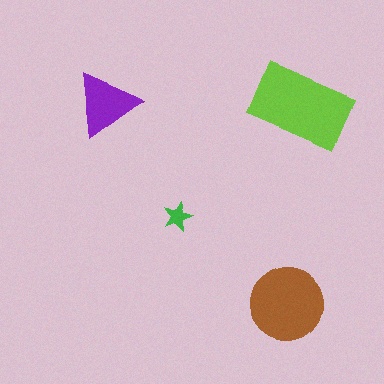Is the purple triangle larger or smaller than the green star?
Larger.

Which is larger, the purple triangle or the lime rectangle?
The lime rectangle.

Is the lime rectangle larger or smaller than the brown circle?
Larger.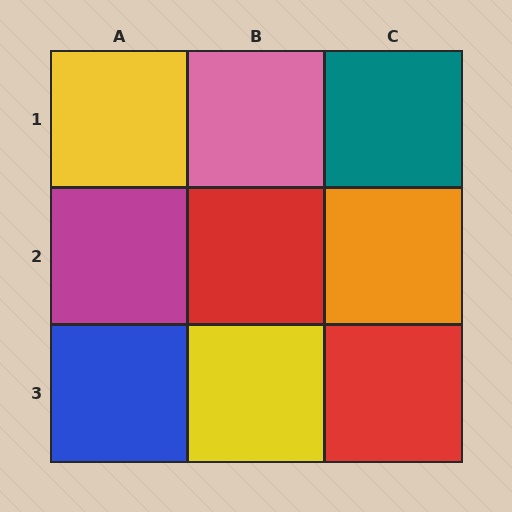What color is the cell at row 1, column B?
Pink.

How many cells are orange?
1 cell is orange.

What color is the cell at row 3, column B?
Yellow.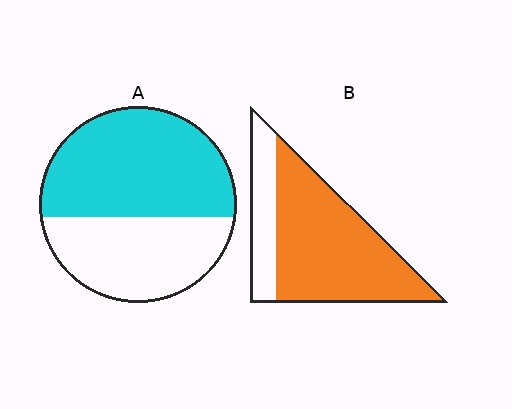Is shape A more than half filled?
Yes.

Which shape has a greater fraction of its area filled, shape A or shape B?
Shape B.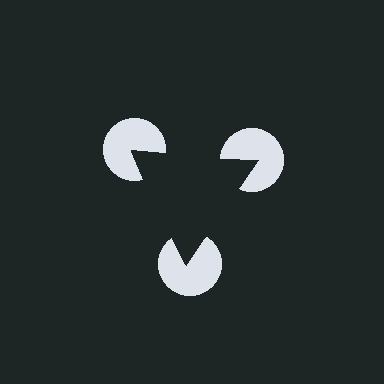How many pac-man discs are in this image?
There are 3 — one at each vertex of the illusory triangle.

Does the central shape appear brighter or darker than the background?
It typically appears slightly darker than the background, even though no actual brightness change is drawn.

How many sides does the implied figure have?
3 sides.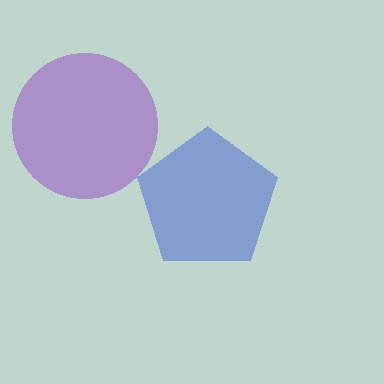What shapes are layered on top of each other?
The layered shapes are: a blue pentagon, a purple circle.